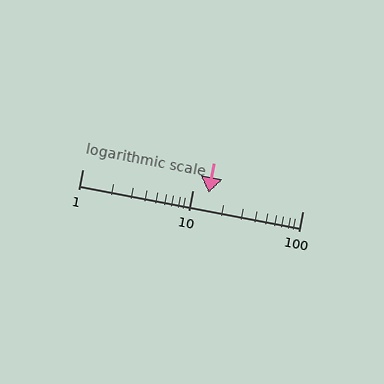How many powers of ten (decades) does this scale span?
The scale spans 2 decades, from 1 to 100.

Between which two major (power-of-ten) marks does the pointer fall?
The pointer is between 10 and 100.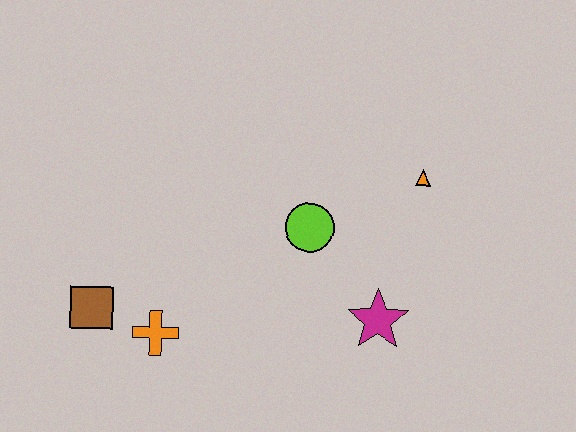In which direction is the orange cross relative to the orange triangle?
The orange cross is to the left of the orange triangle.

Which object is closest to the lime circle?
The magenta star is closest to the lime circle.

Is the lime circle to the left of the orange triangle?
Yes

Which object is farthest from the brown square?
The orange triangle is farthest from the brown square.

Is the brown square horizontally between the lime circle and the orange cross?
No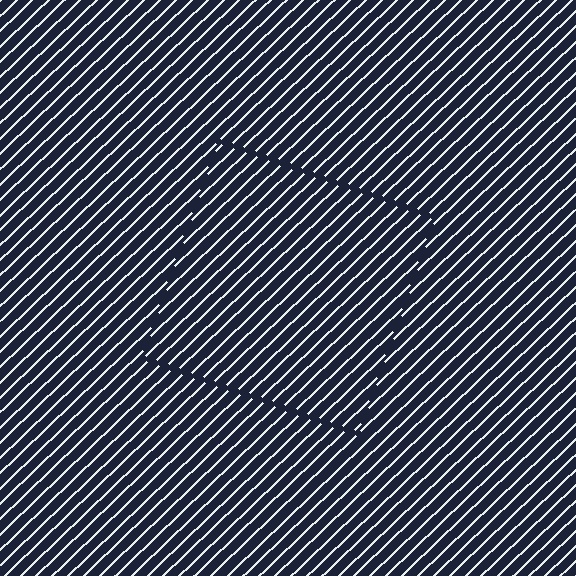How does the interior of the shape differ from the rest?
The interior of the shape contains the same grating, shifted by half a period — the contour is defined by the phase discontinuity where line-ends from the inner and outer gratings abut.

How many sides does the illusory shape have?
4 sides — the line-ends trace a square.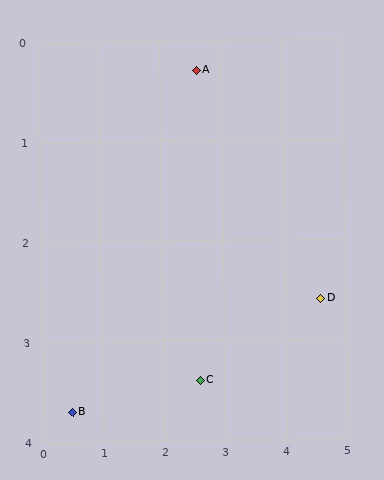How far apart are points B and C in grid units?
Points B and C are about 2.1 grid units apart.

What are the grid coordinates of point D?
Point D is at approximately (4.6, 2.6).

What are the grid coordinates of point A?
Point A is at approximately (2.6, 0.3).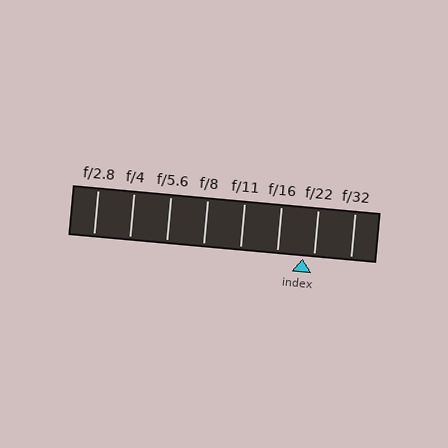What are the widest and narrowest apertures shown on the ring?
The widest aperture shown is f/2.8 and the narrowest is f/32.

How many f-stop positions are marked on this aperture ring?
There are 8 f-stop positions marked.